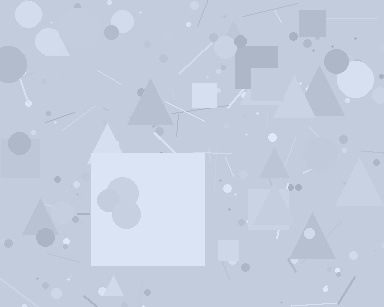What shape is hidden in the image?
A square is hidden in the image.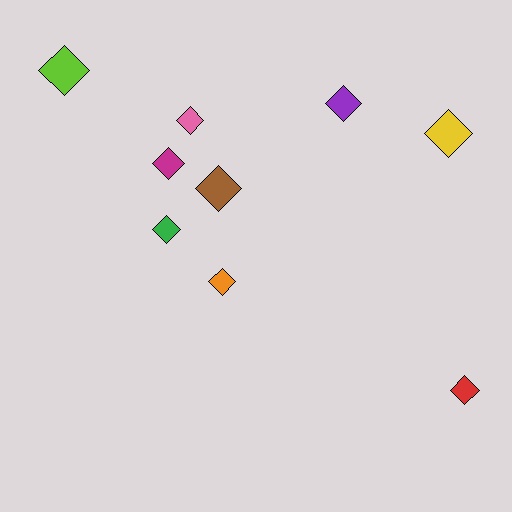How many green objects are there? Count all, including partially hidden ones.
There is 1 green object.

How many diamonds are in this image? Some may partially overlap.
There are 9 diamonds.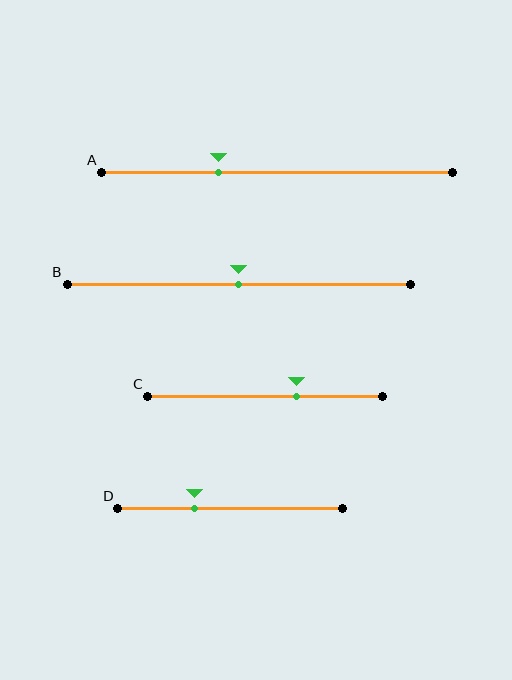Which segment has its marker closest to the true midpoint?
Segment B has its marker closest to the true midpoint.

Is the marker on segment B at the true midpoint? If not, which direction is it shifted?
Yes, the marker on segment B is at the true midpoint.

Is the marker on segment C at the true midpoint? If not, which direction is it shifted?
No, the marker on segment C is shifted to the right by about 13% of the segment length.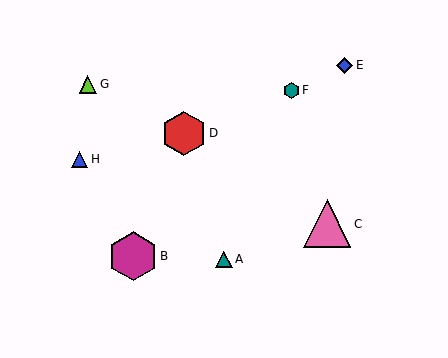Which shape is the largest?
The magenta hexagon (labeled B) is the largest.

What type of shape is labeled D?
Shape D is a red hexagon.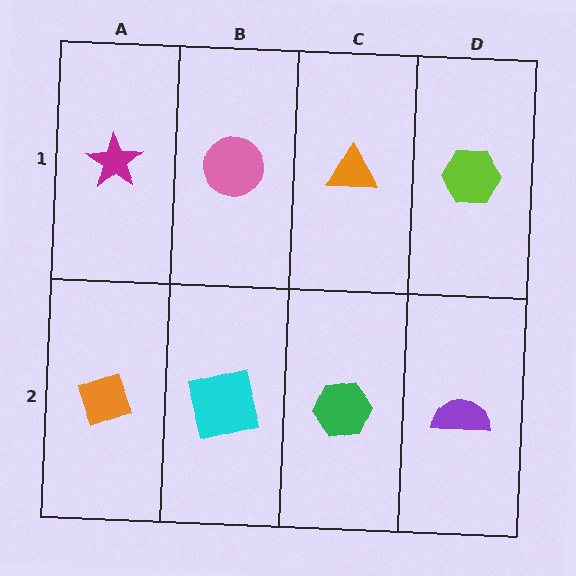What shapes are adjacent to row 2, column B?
A pink circle (row 1, column B), an orange diamond (row 2, column A), a green hexagon (row 2, column C).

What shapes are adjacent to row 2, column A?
A magenta star (row 1, column A), a cyan square (row 2, column B).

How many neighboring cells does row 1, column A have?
2.